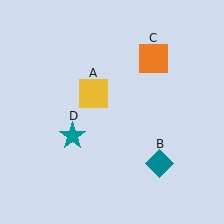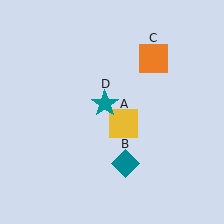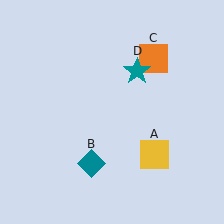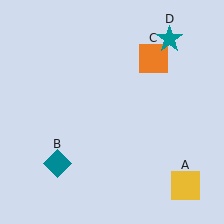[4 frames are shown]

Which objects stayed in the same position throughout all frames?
Orange square (object C) remained stationary.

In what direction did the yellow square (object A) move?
The yellow square (object A) moved down and to the right.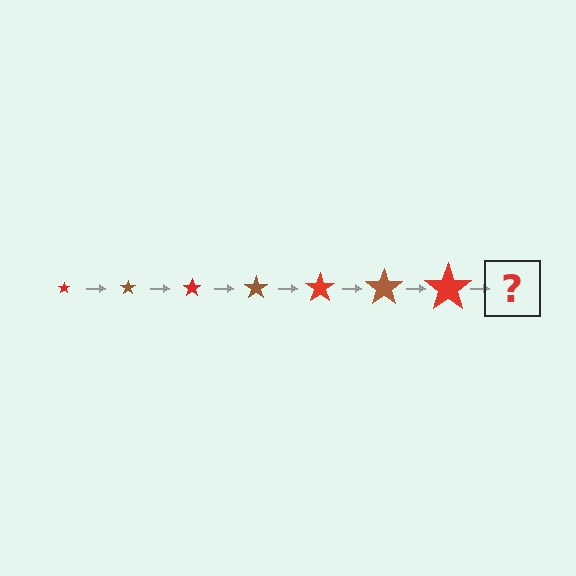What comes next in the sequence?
The next element should be a brown star, larger than the previous one.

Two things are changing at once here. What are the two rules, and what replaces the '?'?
The two rules are that the star grows larger each step and the color cycles through red and brown. The '?' should be a brown star, larger than the previous one.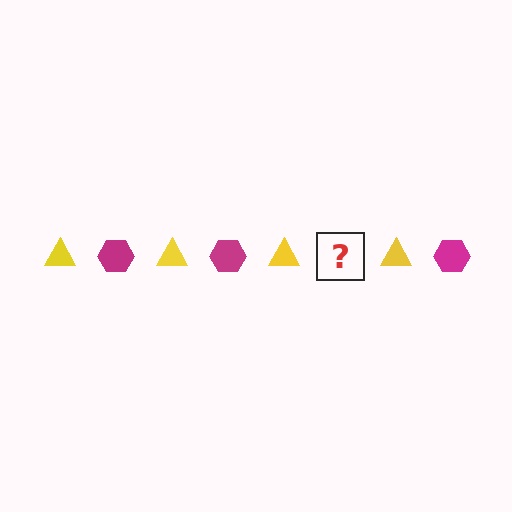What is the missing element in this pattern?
The missing element is a magenta hexagon.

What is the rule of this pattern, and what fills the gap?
The rule is that the pattern alternates between yellow triangle and magenta hexagon. The gap should be filled with a magenta hexagon.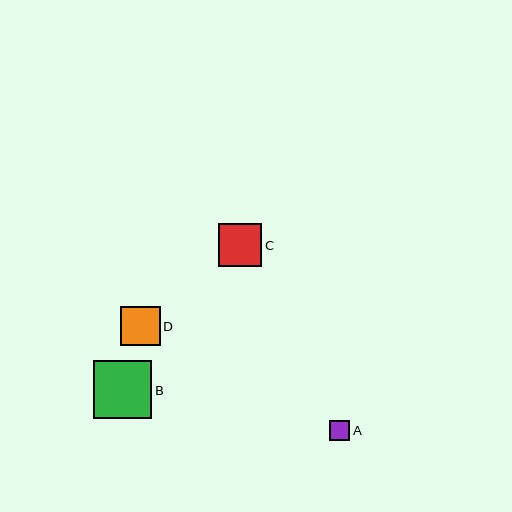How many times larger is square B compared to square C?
Square B is approximately 1.3 times the size of square C.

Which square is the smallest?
Square A is the smallest with a size of approximately 20 pixels.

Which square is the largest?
Square B is the largest with a size of approximately 58 pixels.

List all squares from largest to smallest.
From largest to smallest: B, C, D, A.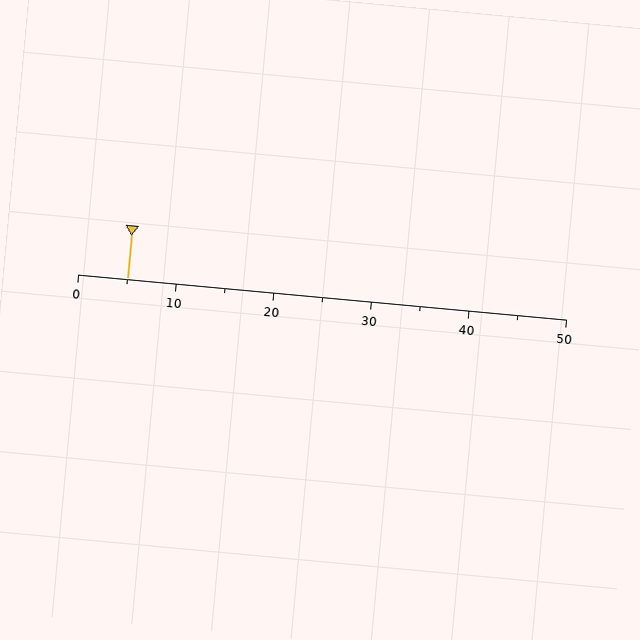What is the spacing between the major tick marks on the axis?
The major ticks are spaced 10 apart.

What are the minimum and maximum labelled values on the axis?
The axis runs from 0 to 50.